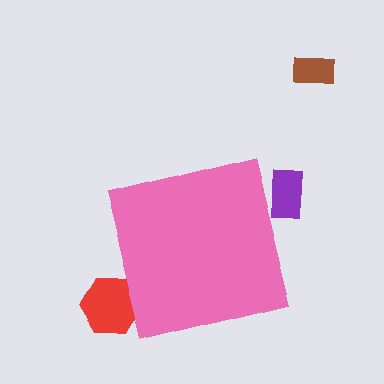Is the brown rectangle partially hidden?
No, the brown rectangle is fully visible.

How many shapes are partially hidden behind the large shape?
2 shapes are partially hidden.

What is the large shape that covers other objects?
A pink square.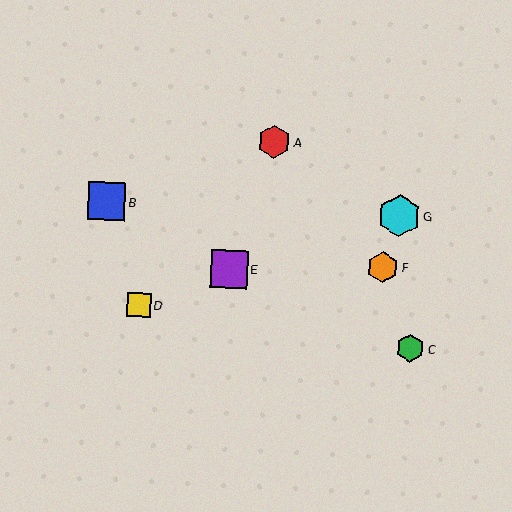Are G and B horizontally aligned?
Yes, both are at y≈216.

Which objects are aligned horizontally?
Objects B, G are aligned horizontally.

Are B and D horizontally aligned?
No, B is at y≈201 and D is at y≈305.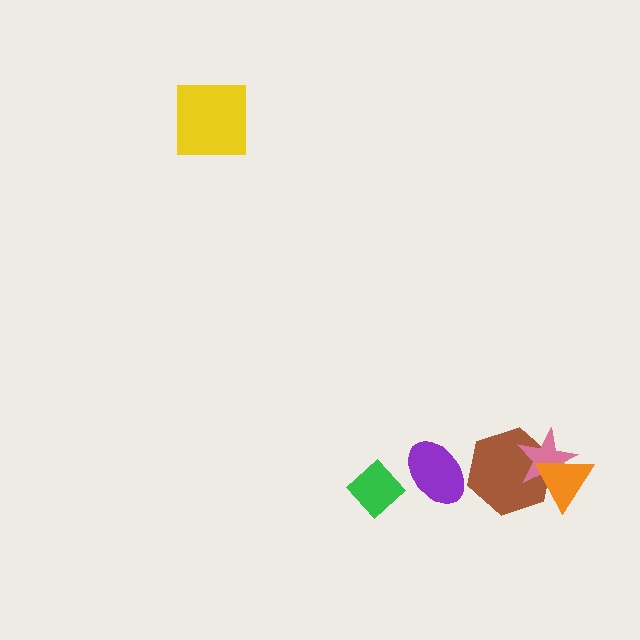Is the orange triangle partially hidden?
No, no other shape covers it.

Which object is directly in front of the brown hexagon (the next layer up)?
The pink star is directly in front of the brown hexagon.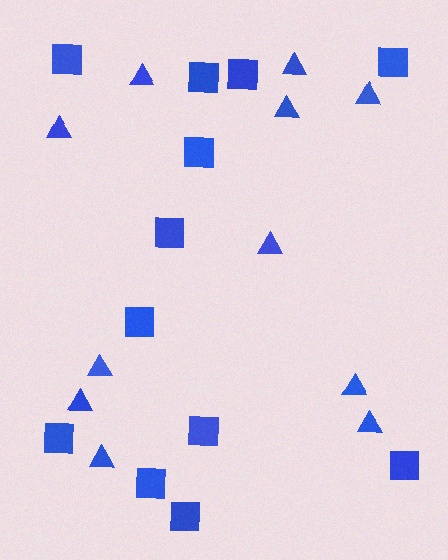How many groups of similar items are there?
There are 2 groups: one group of triangles (11) and one group of squares (12).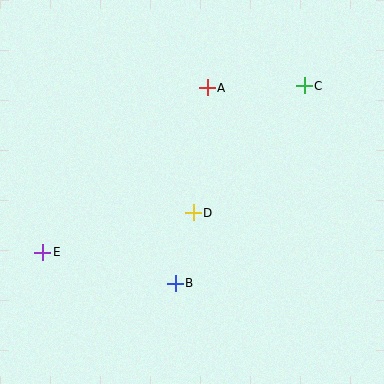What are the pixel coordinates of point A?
Point A is at (207, 88).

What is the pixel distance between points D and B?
The distance between D and B is 72 pixels.